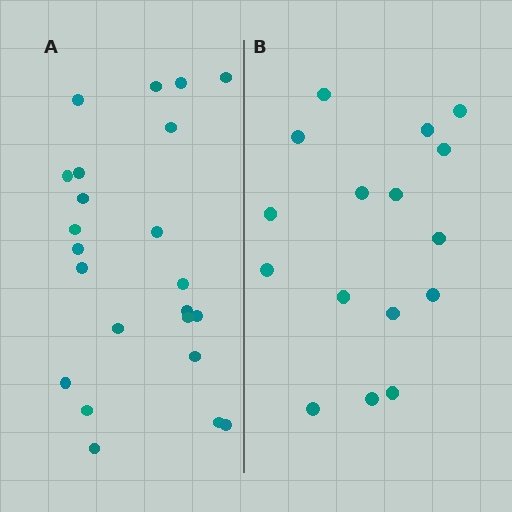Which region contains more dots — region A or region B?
Region A (the left region) has more dots.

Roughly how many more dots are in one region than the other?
Region A has roughly 8 or so more dots than region B.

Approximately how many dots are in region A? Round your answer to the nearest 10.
About 20 dots. (The exact count is 23, which rounds to 20.)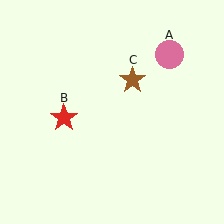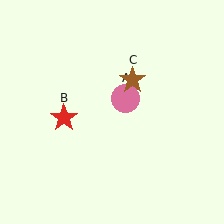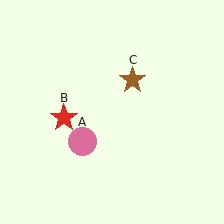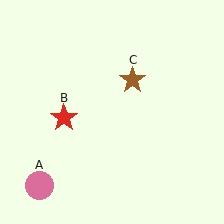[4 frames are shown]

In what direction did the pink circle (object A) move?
The pink circle (object A) moved down and to the left.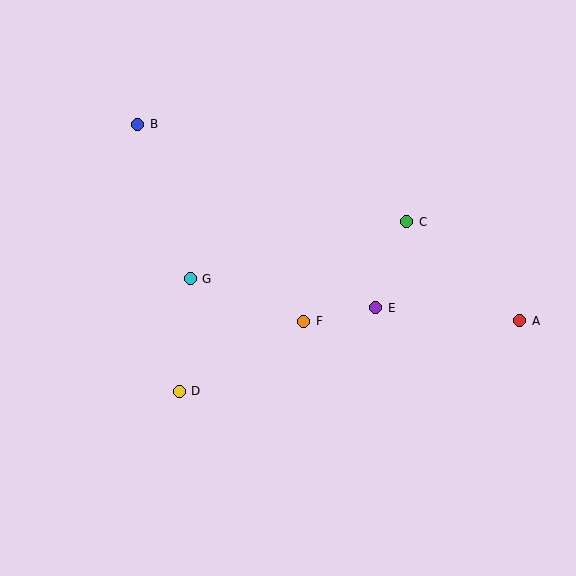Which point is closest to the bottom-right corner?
Point A is closest to the bottom-right corner.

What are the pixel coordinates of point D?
Point D is at (179, 391).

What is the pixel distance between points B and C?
The distance between B and C is 286 pixels.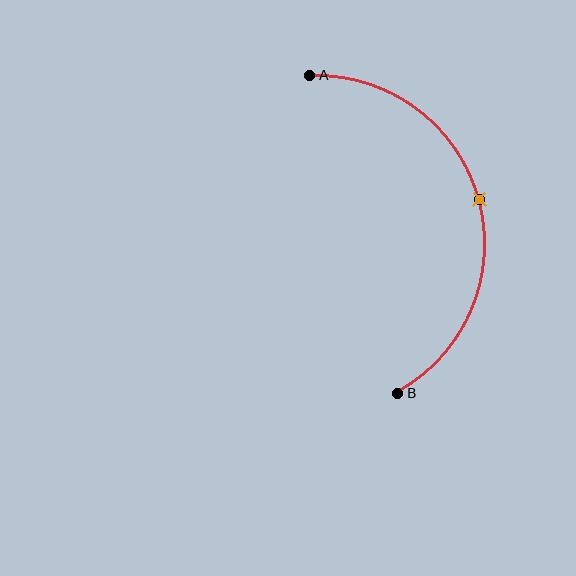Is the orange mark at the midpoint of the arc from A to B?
Yes. The orange mark lies on the arc at equal arc-length from both A and B — it is the arc midpoint.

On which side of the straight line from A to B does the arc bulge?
The arc bulges to the right of the straight line connecting A and B.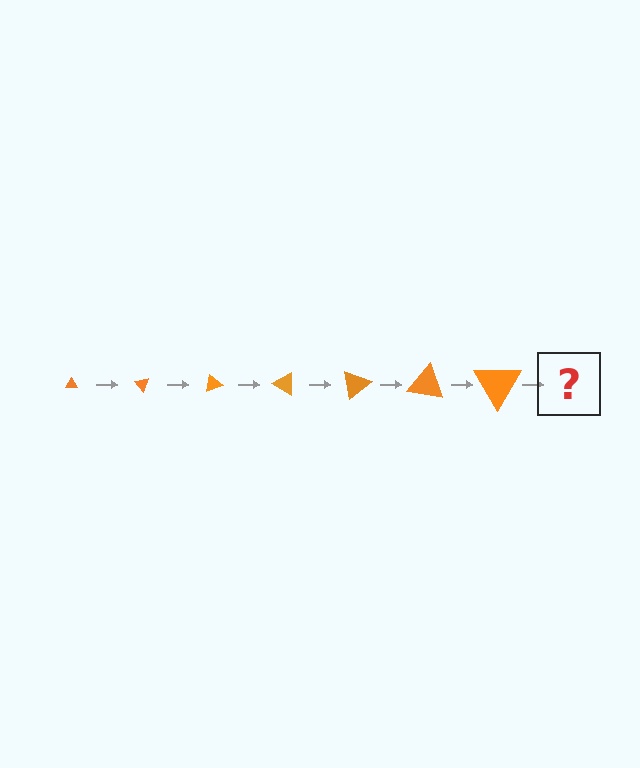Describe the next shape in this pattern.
It should be a triangle, larger than the previous one and rotated 350 degrees from the start.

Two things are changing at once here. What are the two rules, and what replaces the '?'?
The two rules are that the triangle grows larger each step and it rotates 50 degrees each step. The '?' should be a triangle, larger than the previous one and rotated 350 degrees from the start.